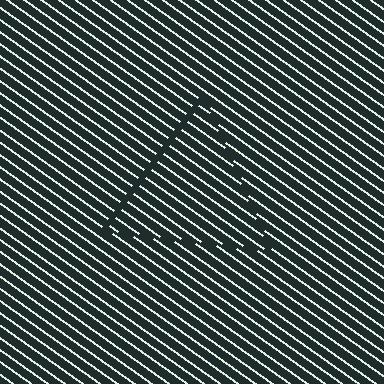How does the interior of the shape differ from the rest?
The interior of the shape contains the same grating, shifted by half a period — the contour is defined by the phase discontinuity where line-ends from the inner and outer gratings abut.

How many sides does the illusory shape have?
3 sides — the line-ends trace a triangle.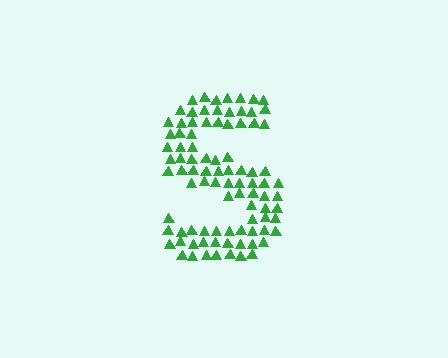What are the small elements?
The small elements are triangles.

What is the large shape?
The large shape is the letter S.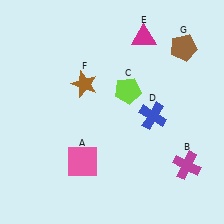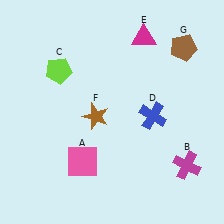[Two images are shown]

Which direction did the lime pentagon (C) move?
The lime pentagon (C) moved left.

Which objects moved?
The objects that moved are: the lime pentagon (C), the brown star (F).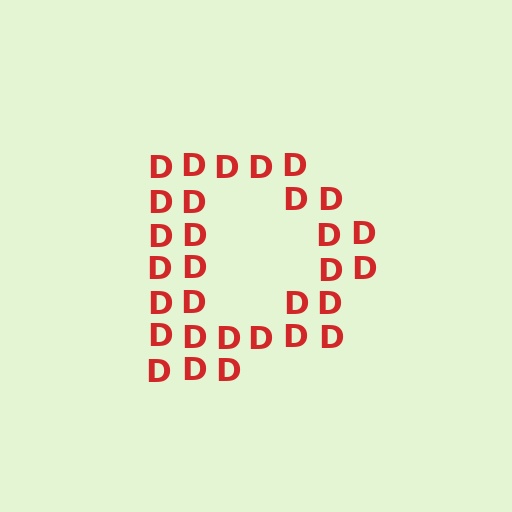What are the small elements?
The small elements are letter D's.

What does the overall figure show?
The overall figure shows the letter D.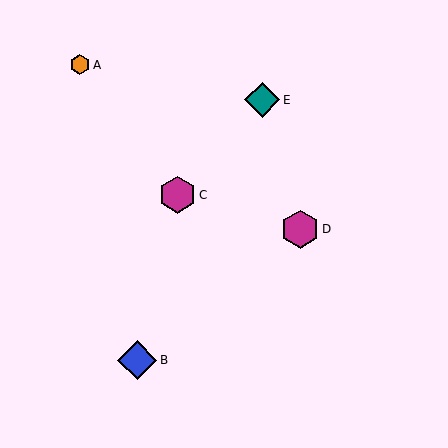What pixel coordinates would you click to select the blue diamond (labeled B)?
Click at (137, 360) to select the blue diamond B.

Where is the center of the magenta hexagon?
The center of the magenta hexagon is at (300, 229).